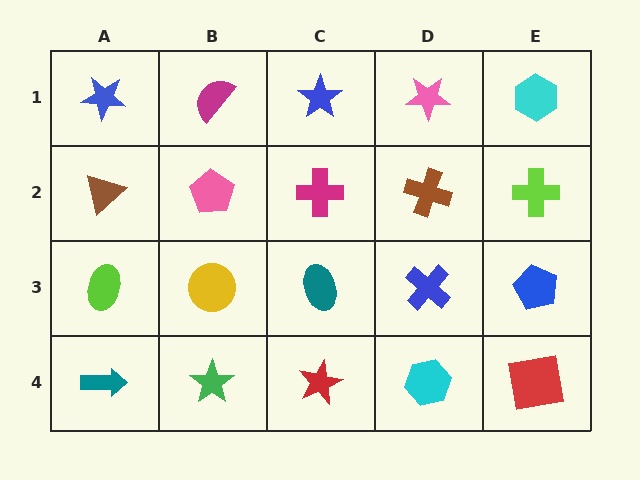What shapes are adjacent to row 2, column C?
A blue star (row 1, column C), a teal ellipse (row 3, column C), a pink pentagon (row 2, column B), a brown cross (row 2, column D).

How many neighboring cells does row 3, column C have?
4.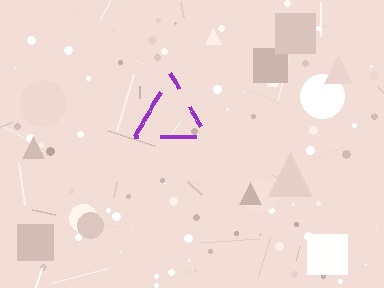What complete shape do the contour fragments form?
The contour fragments form a triangle.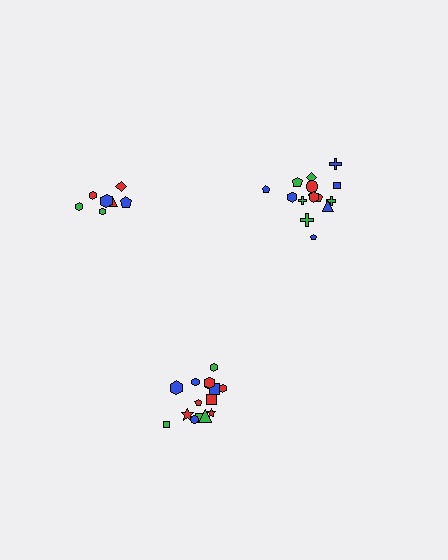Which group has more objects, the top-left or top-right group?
The top-right group.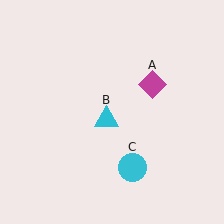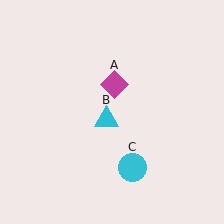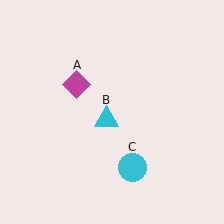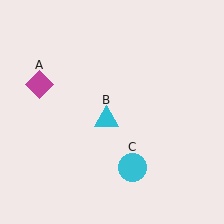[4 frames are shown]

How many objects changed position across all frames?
1 object changed position: magenta diamond (object A).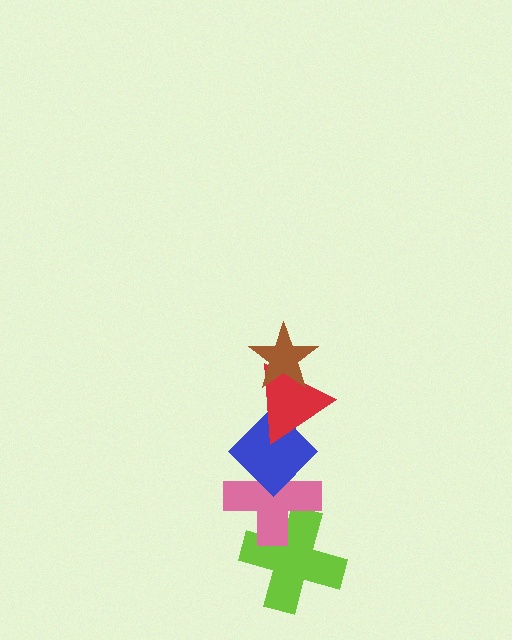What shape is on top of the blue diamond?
The red triangle is on top of the blue diamond.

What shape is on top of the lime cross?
The pink cross is on top of the lime cross.